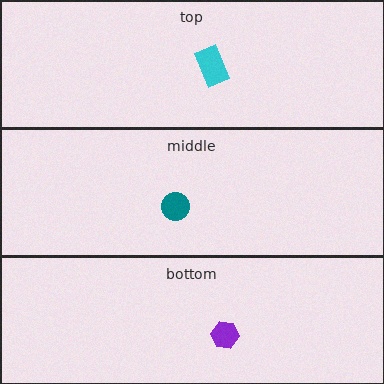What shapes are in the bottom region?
The purple hexagon.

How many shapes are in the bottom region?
1.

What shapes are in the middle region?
The teal circle.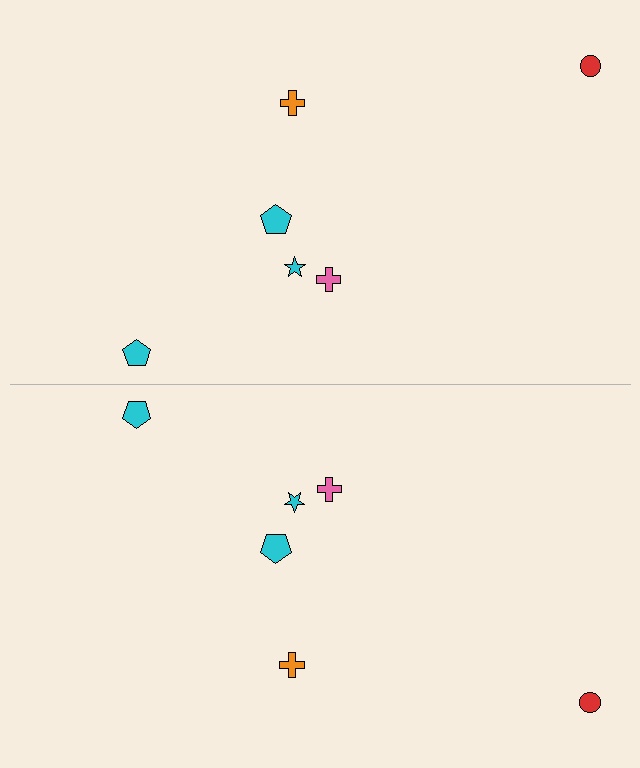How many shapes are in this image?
There are 12 shapes in this image.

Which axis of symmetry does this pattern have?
The pattern has a horizontal axis of symmetry running through the center of the image.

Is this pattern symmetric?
Yes, this pattern has bilateral (reflection) symmetry.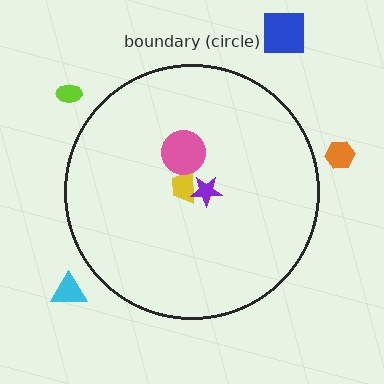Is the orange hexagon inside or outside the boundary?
Outside.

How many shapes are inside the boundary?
3 inside, 4 outside.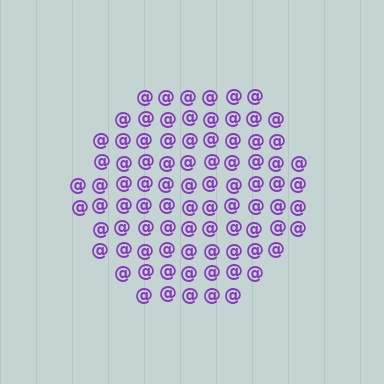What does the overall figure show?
The overall figure shows a circle.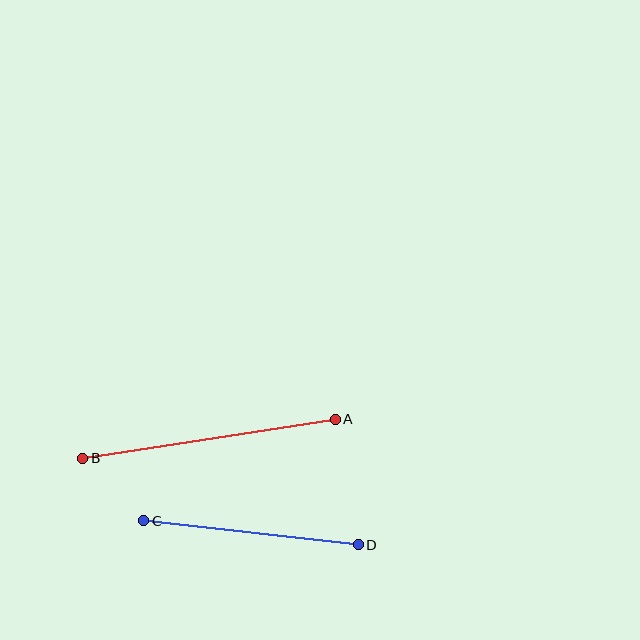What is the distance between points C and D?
The distance is approximately 216 pixels.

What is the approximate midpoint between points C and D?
The midpoint is at approximately (251, 533) pixels.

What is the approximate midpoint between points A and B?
The midpoint is at approximately (209, 439) pixels.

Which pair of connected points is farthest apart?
Points A and B are farthest apart.